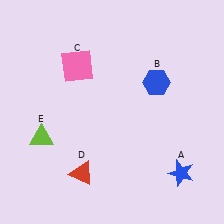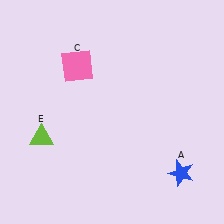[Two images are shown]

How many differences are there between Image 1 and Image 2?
There are 2 differences between the two images.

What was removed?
The red triangle (D), the blue hexagon (B) were removed in Image 2.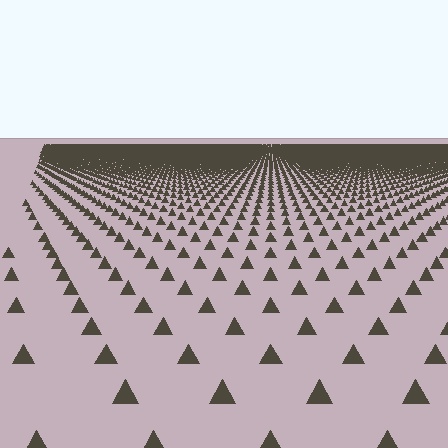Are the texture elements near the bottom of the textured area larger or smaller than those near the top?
Larger. Near the bottom, elements are closer to the viewer and appear at a bigger on-screen size.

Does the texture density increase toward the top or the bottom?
Density increases toward the top.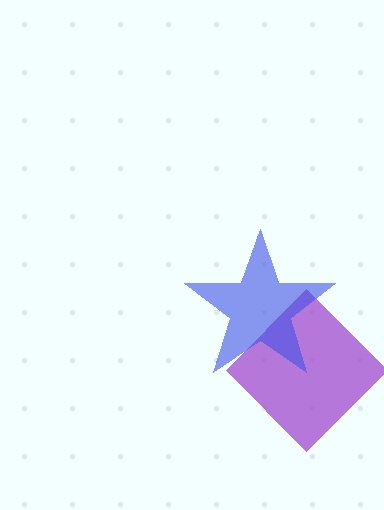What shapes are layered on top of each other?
The layered shapes are: a purple diamond, a blue star.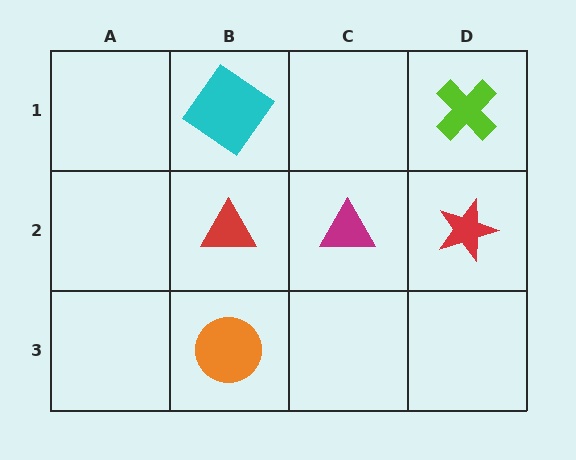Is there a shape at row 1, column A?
No, that cell is empty.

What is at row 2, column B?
A red triangle.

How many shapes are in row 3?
1 shape.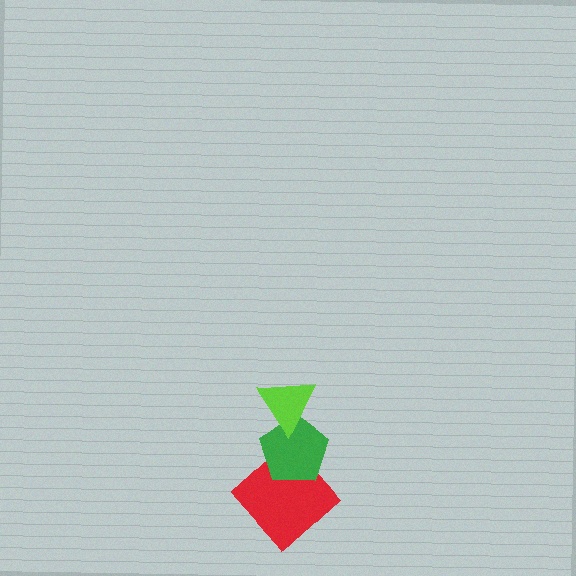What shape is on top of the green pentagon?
The lime triangle is on top of the green pentagon.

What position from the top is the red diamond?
The red diamond is 3rd from the top.